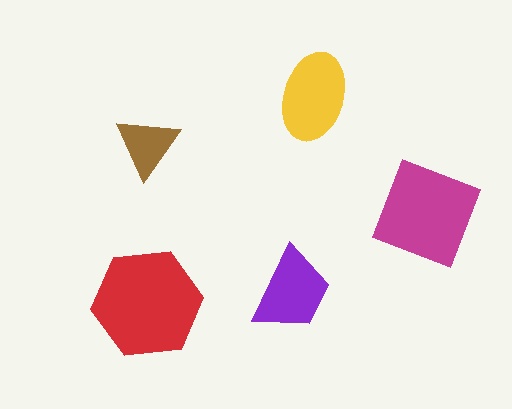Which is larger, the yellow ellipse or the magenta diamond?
The magenta diamond.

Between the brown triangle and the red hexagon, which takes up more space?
The red hexagon.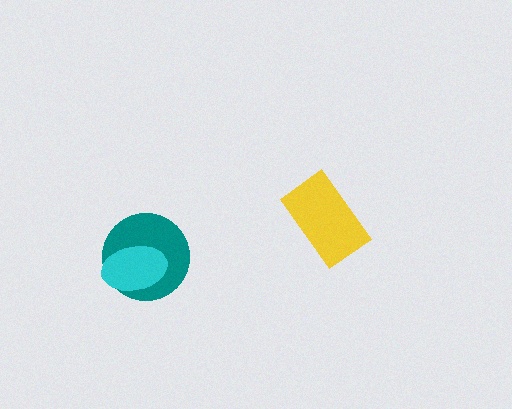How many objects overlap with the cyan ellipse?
1 object overlaps with the cyan ellipse.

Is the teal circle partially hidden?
Yes, it is partially covered by another shape.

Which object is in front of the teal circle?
The cyan ellipse is in front of the teal circle.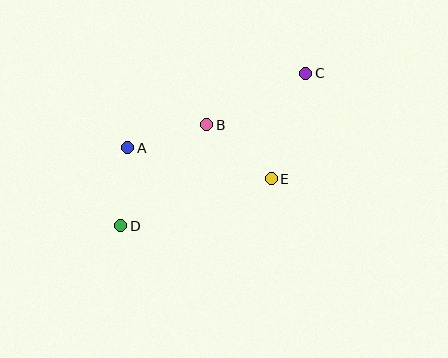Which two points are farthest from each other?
Points C and D are farthest from each other.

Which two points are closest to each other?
Points A and D are closest to each other.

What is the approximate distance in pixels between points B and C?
The distance between B and C is approximately 111 pixels.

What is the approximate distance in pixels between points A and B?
The distance between A and B is approximately 82 pixels.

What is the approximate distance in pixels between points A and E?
The distance between A and E is approximately 147 pixels.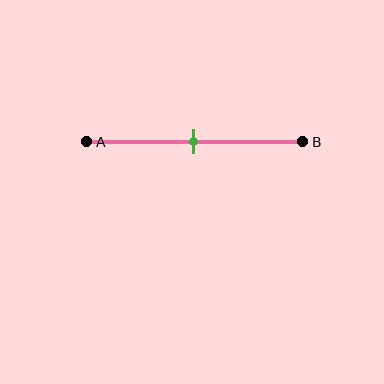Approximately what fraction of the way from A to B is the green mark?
The green mark is approximately 50% of the way from A to B.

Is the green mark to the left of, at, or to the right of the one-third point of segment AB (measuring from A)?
The green mark is to the right of the one-third point of segment AB.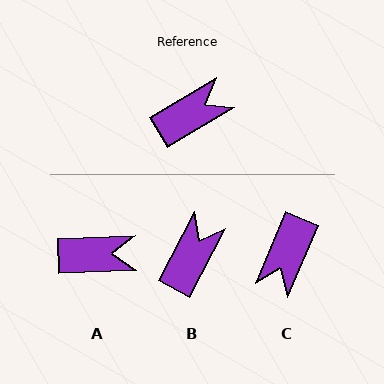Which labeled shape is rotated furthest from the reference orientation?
C, about 143 degrees away.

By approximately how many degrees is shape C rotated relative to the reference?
Approximately 143 degrees clockwise.